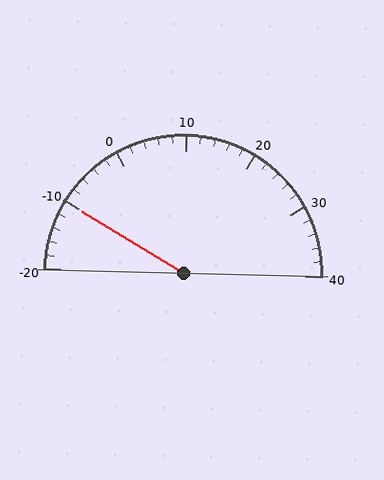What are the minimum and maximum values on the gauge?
The gauge ranges from -20 to 40.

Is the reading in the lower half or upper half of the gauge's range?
The reading is in the lower half of the range (-20 to 40).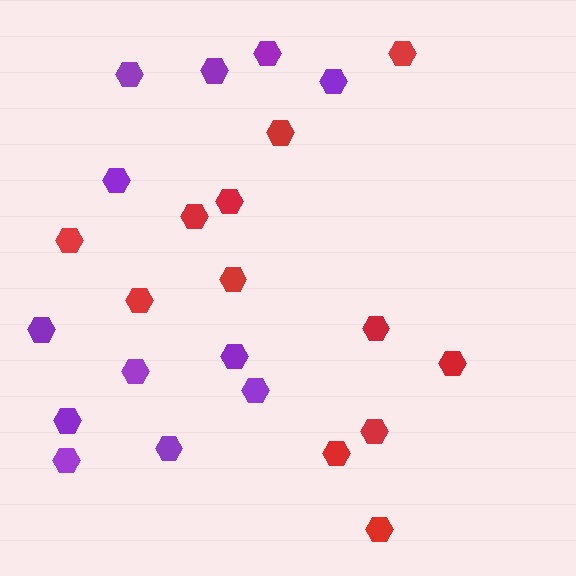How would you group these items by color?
There are 2 groups: one group of purple hexagons (12) and one group of red hexagons (12).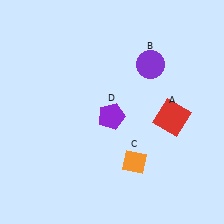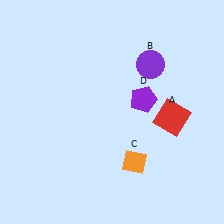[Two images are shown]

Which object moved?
The purple pentagon (D) moved right.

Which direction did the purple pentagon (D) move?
The purple pentagon (D) moved right.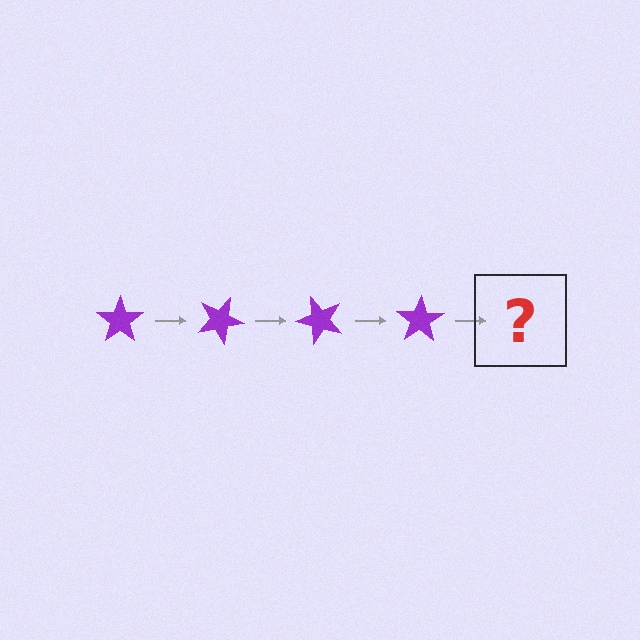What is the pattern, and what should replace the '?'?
The pattern is that the star rotates 25 degrees each step. The '?' should be a purple star rotated 100 degrees.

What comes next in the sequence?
The next element should be a purple star rotated 100 degrees.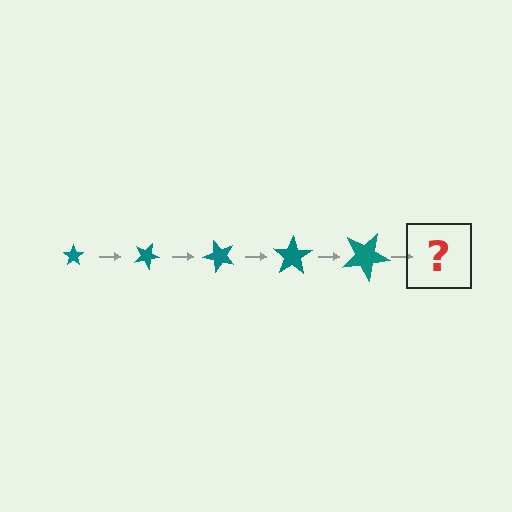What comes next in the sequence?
The next element should be a star, larger than the previous one and rotated 125 degrees from the start.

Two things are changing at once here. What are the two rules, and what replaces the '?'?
The two rules are that the star grows larger each step and it rotates 25 degrees each step. The '?' should be a star, larger than the previous one and rotated 125 degrees from the start.